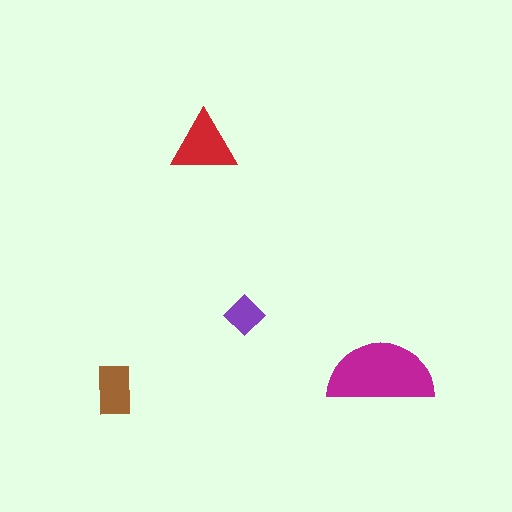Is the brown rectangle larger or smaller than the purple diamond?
Larger.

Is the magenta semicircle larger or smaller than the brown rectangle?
Larger.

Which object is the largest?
The magenta semicircle.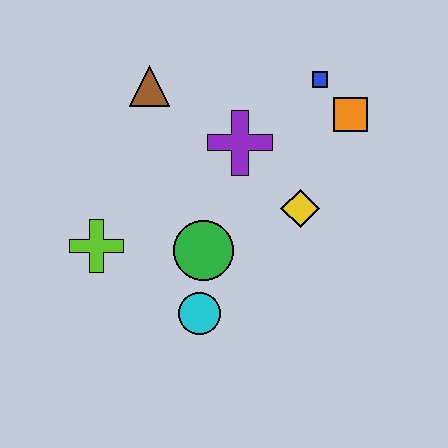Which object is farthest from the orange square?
The lime cross is farthest from the orange square.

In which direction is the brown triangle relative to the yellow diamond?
The brown triangle is to the left of the yellow diamond.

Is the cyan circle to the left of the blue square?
Yes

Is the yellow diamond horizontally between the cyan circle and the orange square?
Yes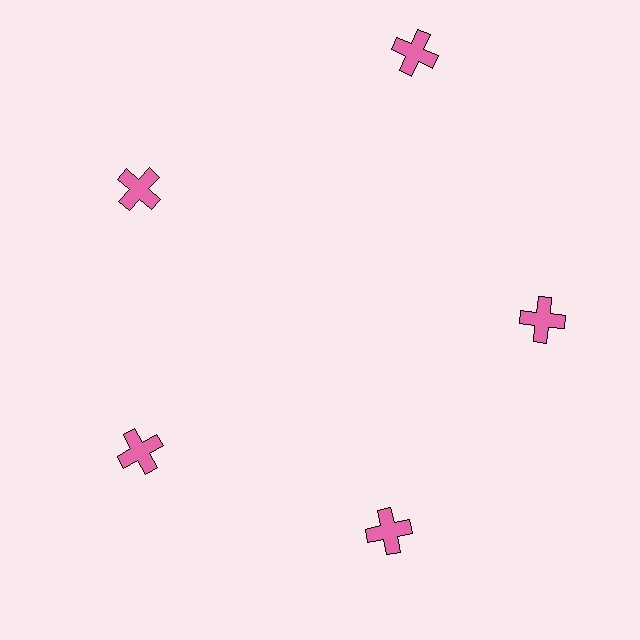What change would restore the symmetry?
The symmetry would be restored by moving it inward, back onto the ring so that all 5 crosses sit at equal angles and equal distance from the center.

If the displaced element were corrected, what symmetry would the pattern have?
It would have 5-fold rotational symmetry — the pattern would map onto itself every 72 degrees.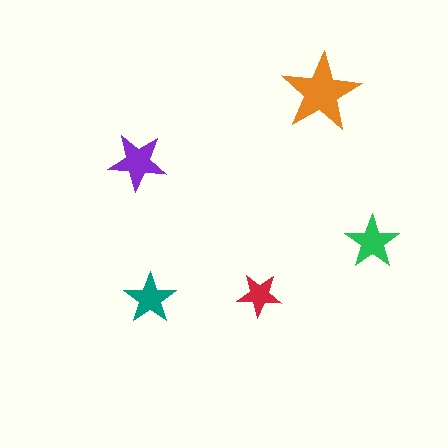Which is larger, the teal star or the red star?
The teal one.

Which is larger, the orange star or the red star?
The orange one.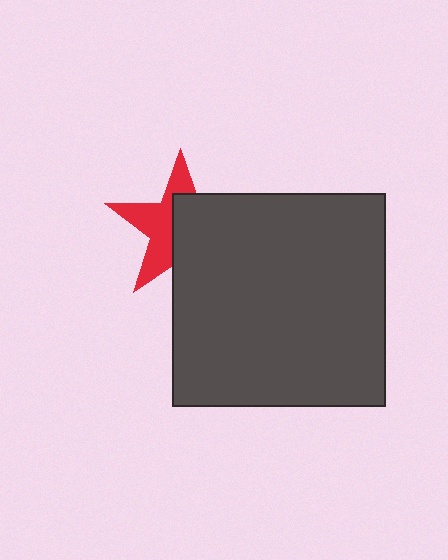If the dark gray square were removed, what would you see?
You would see the complete red star.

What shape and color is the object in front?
The object in front is a dark gray square.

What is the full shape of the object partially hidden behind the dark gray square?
The partially hidden object is a red star.